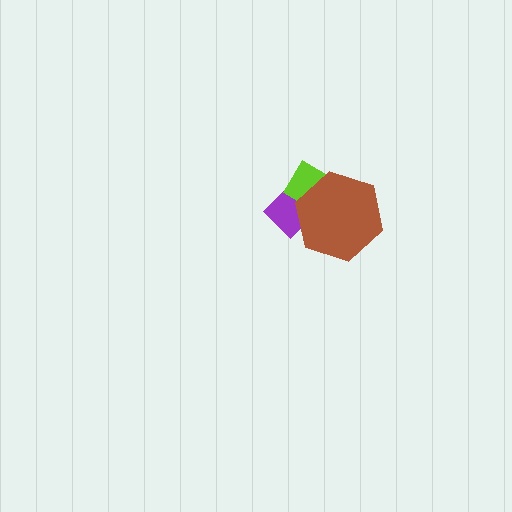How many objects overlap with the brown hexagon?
2 objects overlap with the brown hexagon.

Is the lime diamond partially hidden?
Yes, it is partially covered by another shape.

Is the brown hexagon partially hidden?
No, no other shape covers it.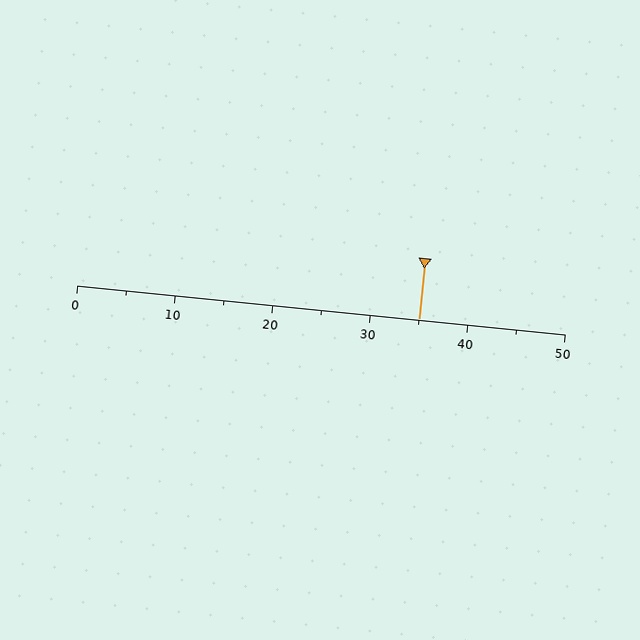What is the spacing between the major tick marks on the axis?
The major ticks are spaced 10 apart.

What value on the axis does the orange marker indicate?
The marker indicates approximately 35.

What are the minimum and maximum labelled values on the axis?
The axis runs from 0 to 50.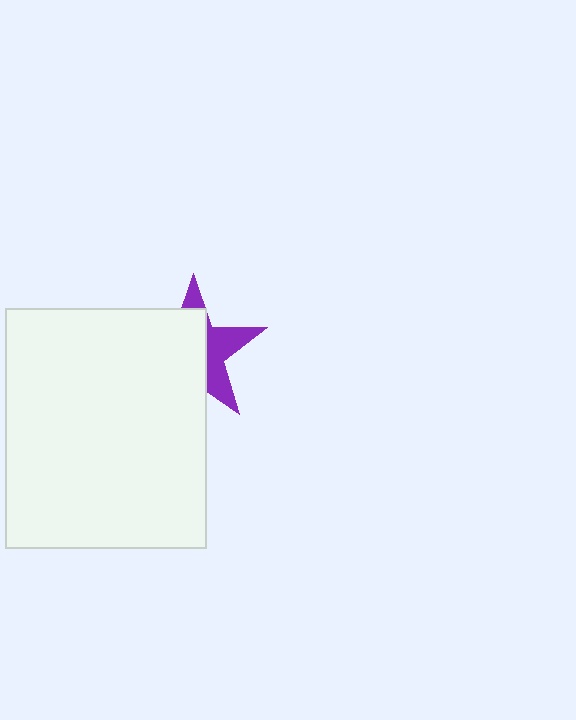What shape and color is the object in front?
The object in front is a white rectangle.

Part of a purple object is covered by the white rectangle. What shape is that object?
It is a star.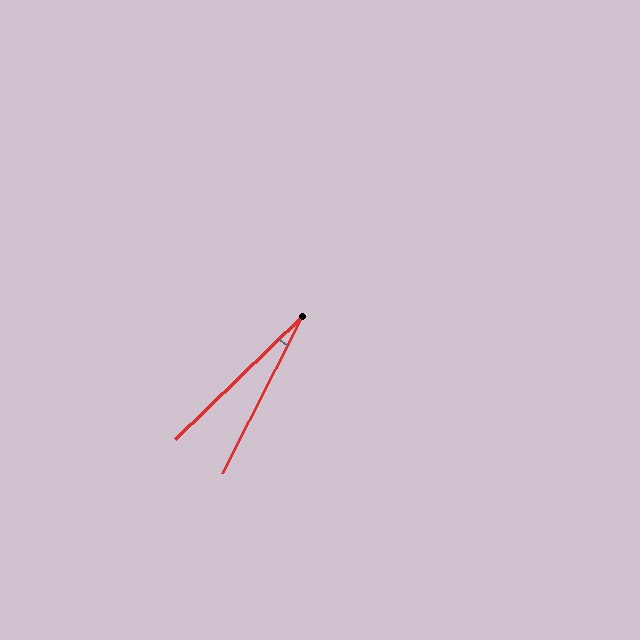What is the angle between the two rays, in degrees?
Approximately 19 degrees.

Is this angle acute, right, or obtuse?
It is acute.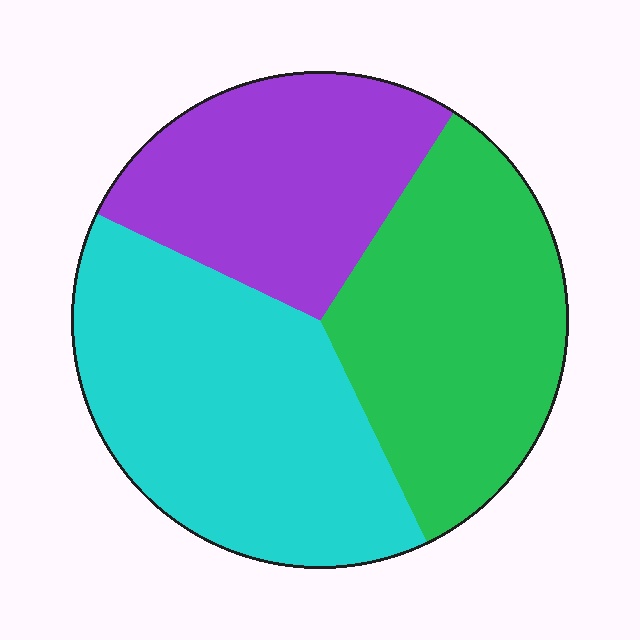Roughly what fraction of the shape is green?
Green takes up about one third (1/3) of the shape.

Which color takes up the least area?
Purple, at roughly 25%.